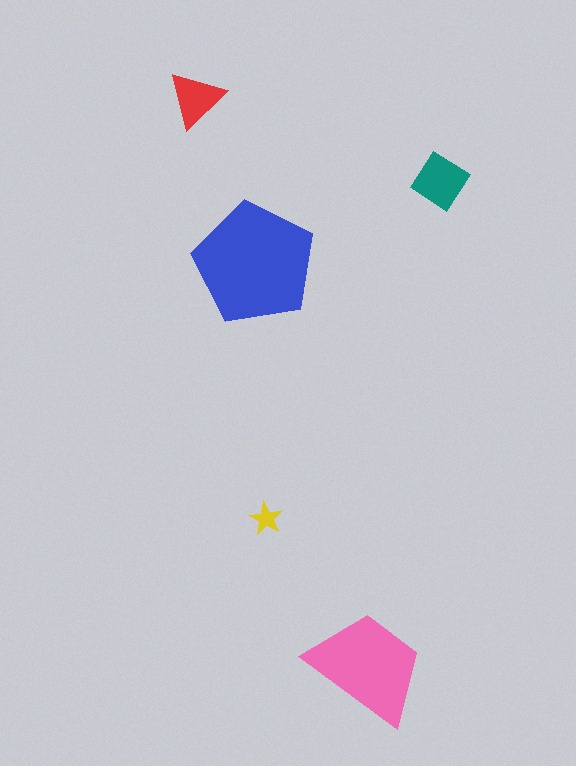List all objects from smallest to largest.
The yellow star, the red triangle, the teal diamond, the pink trapezoid, the blue pentagon.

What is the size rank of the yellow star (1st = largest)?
5th.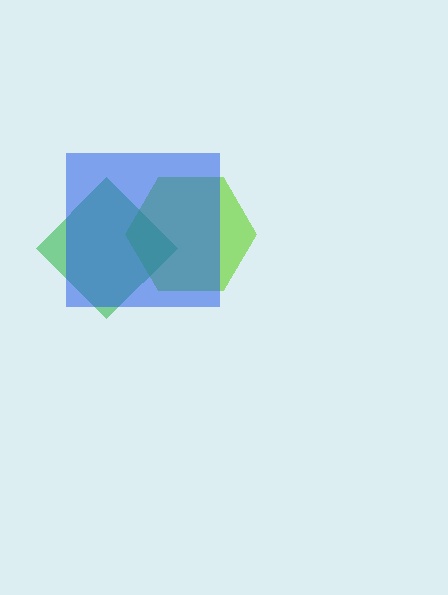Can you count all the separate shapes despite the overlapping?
Yes, there are 3 separate shapes.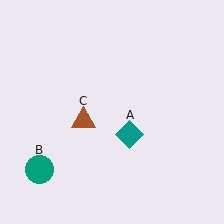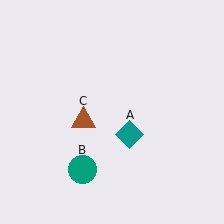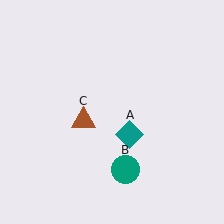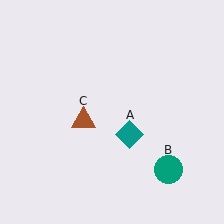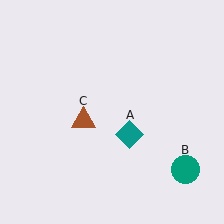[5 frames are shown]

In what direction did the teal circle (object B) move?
The teal circle (object B) moved right.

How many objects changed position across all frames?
1 object changed position: teal circle (object B).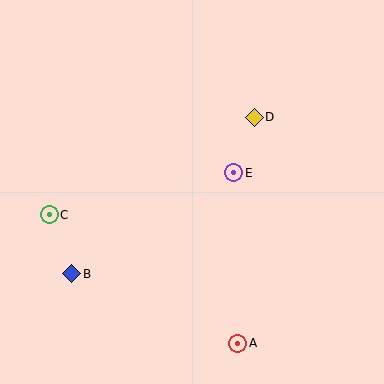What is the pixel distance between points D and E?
The distance between D and E is 59 pixels.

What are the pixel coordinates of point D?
Point D is at (254, 117).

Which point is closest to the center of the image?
Point E at (234, 173) is closest to the center.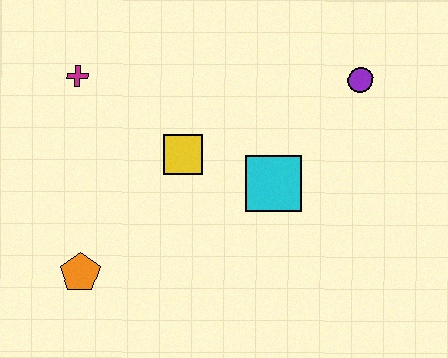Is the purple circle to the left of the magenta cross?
No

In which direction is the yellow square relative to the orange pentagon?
The yellow square is above the orange pentagon.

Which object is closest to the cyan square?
The yellow square is closest to the cyan square.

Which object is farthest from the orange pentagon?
The purple circle is farthest from the orange pentagon.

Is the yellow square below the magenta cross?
Yes